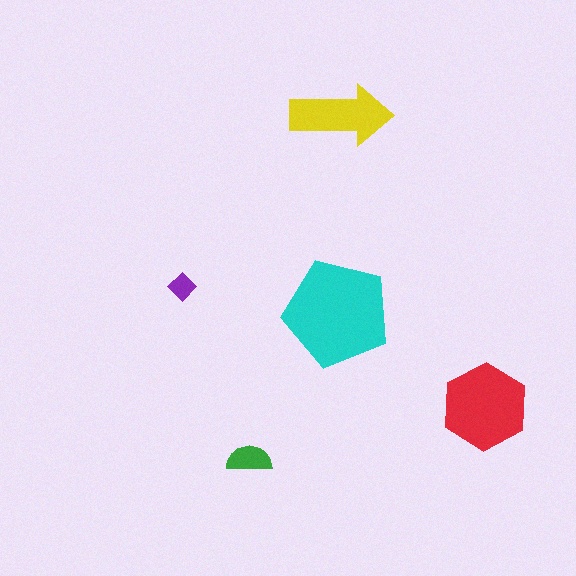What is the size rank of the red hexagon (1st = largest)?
2nd.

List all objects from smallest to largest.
The purple diamond, the green semicircle, the yellow arrow, the red hexagon, the cyan pentagon.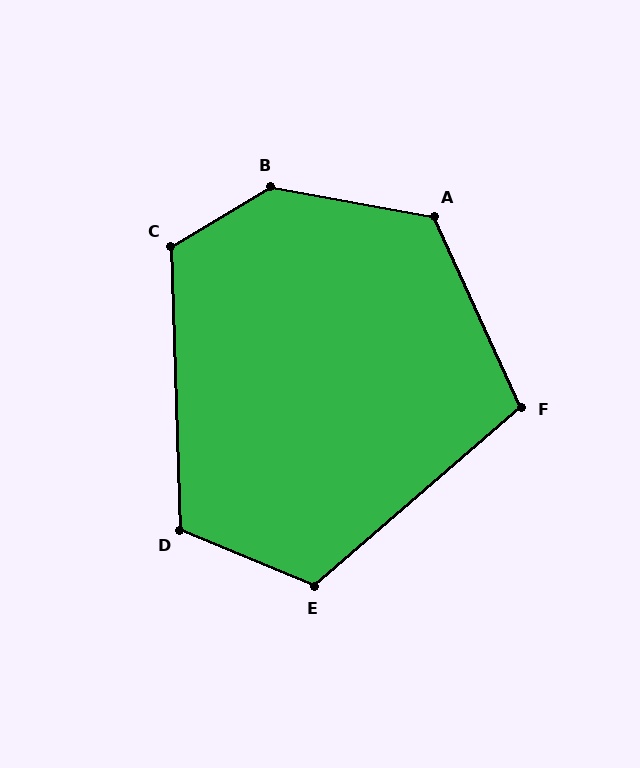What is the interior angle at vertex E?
Approximately 116 degrees (obtuse).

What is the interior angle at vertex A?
Approximately 125 degrees (obtuse).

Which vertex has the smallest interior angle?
F, at approximately 106 degrees.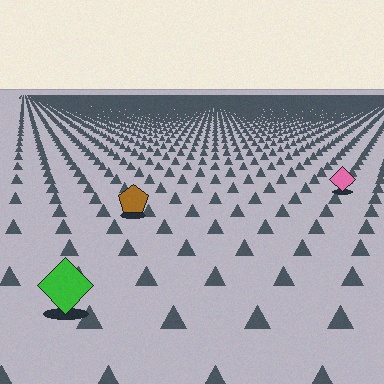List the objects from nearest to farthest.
From nearest to farthest: the green diamond, the brown pentagon, the pink diamond.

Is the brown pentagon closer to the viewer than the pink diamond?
Yes. The brown pentagon is closer — you can tell from the texture gradient: the ground texture is coarser near it.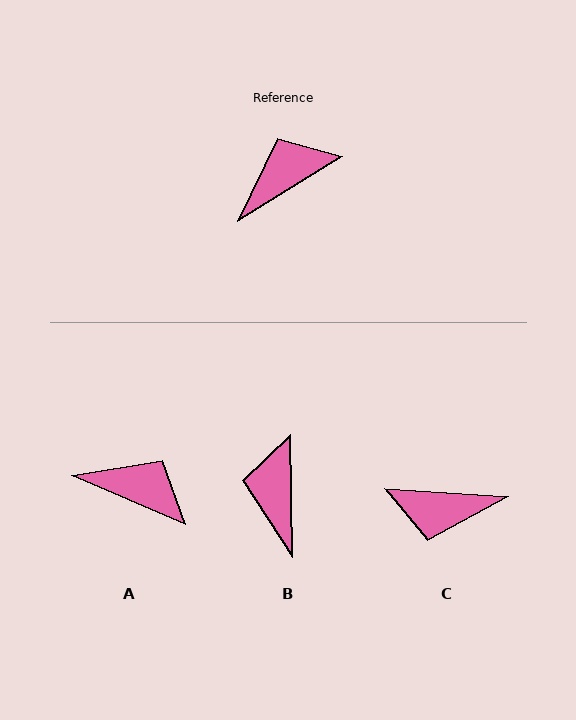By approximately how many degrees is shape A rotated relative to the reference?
Approximately 55 degrees clockwise.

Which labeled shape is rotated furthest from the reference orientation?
C, about 145 degrees away.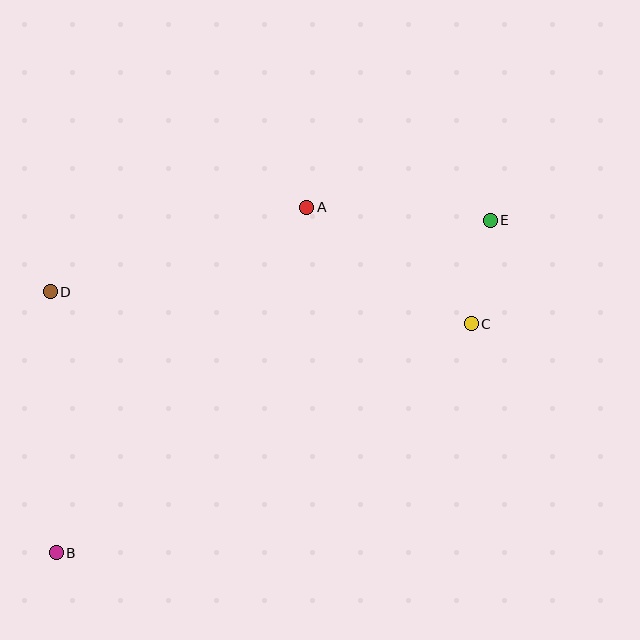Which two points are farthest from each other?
Points B and E are farthest from each other.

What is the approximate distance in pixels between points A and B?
The distance between A and B is approximately 427 pixels.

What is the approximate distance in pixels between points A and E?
The distance between A and E is approximately 184 pixels.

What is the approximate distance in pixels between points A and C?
The distance between A and C is approximately 201 pixels.